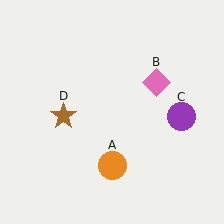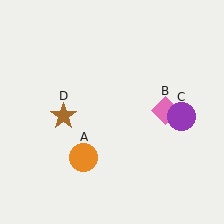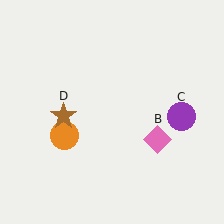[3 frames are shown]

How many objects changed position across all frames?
2 objects changed position: orange circle (object A), pink diamond (object B).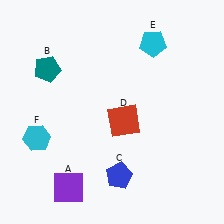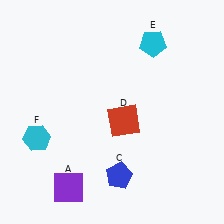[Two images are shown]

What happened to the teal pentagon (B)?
The teal pentagon (B) was removed in Image 2. It was in the top-left area of Image 1.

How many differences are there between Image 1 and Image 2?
There is 1 difference between the two images.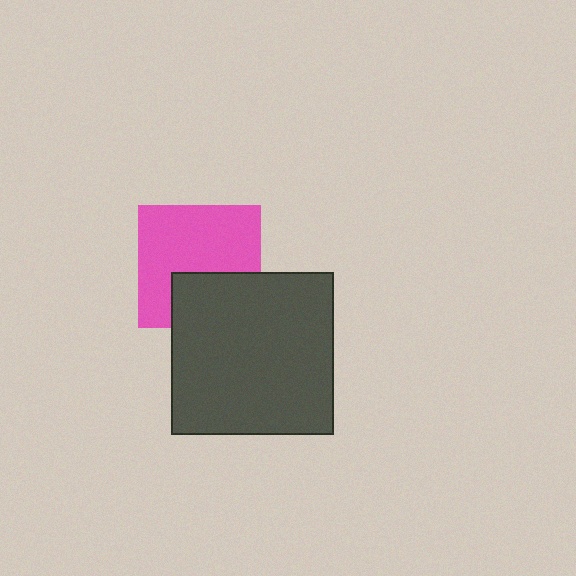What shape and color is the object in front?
The object in front is a dark gray square.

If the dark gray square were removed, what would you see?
You would see the complete pink square.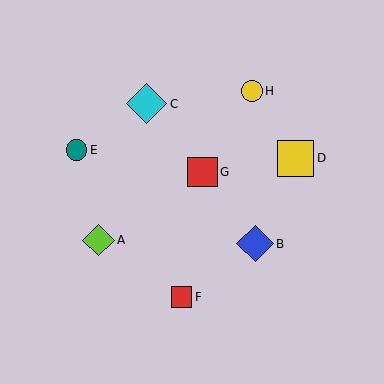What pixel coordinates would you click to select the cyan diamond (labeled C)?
Click at (147, 104) to select the cyan diamond C.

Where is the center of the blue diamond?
The center of the blue diamond is at (255, 244).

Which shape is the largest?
The cyan diamond (labeled C) is the largest.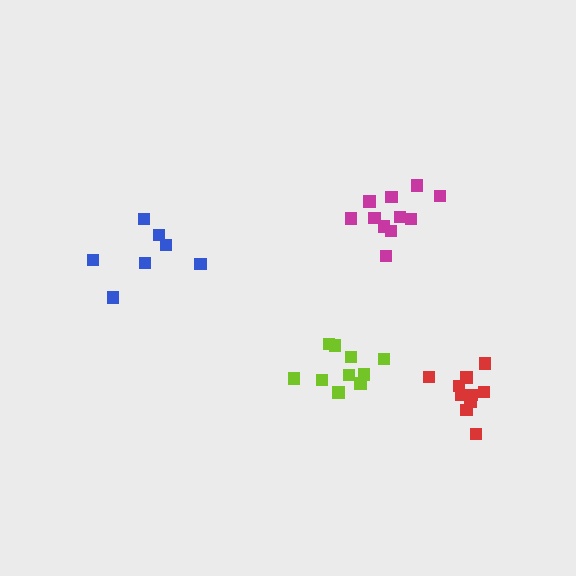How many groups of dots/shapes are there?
There are 4 groups.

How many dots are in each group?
Group 1: 10 dots, Group 2: 10 dots, Group 3: 7 dots, Group 4: 11 dots (38 total).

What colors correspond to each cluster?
The clusters are colored: red, lime, blue, magenta.